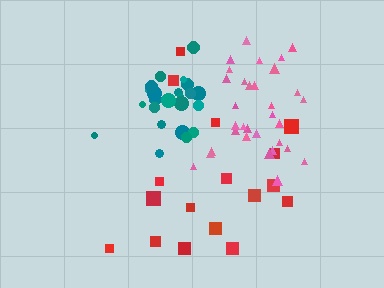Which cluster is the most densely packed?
Teal.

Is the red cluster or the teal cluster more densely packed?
Teal.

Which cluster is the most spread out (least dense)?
Red.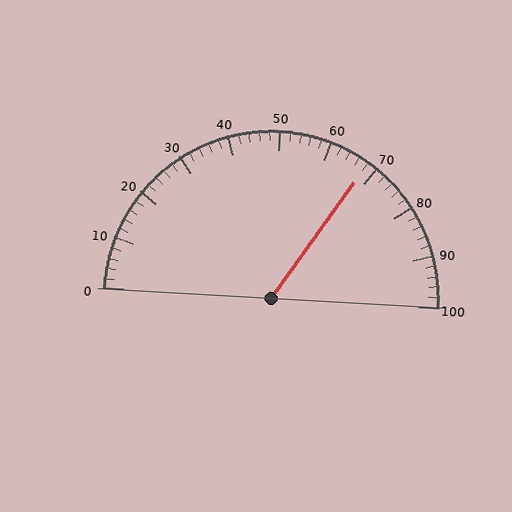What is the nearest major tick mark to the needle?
The nearest major tick mark is 70.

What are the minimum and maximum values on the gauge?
The gauge ranges from 0 to 100.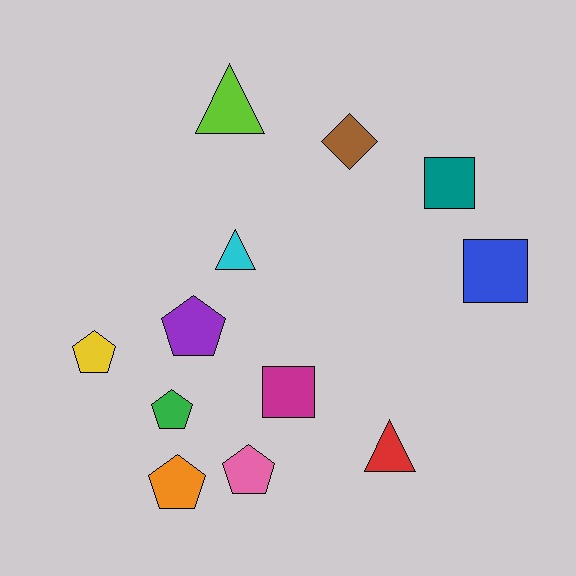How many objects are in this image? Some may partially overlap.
There are 12 objects.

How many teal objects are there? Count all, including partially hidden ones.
There is 1 teal object.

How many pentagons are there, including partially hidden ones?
There are 5 pentagons.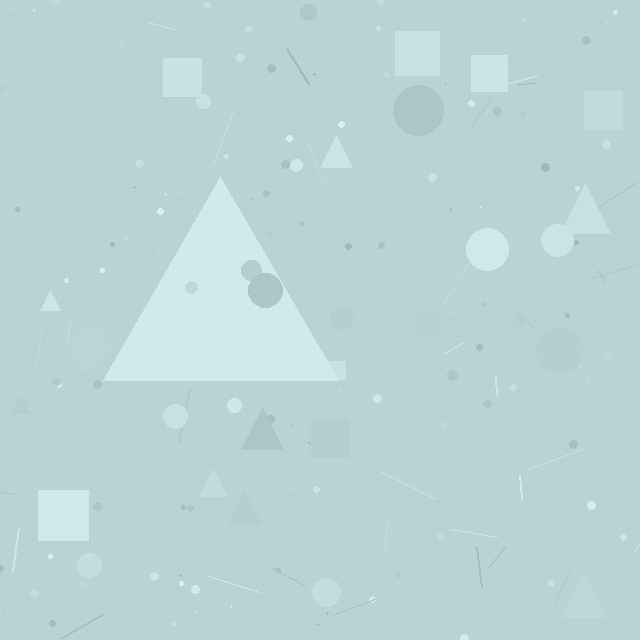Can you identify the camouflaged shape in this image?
The camouflaged shape is a triangle.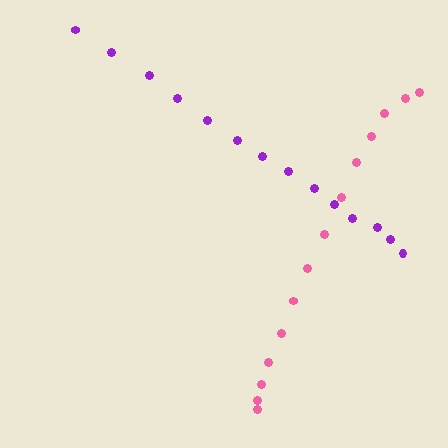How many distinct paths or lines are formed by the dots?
There are 2 distinct paths.